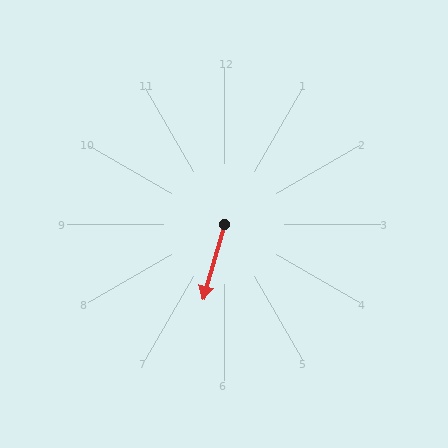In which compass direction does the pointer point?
South.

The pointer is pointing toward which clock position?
Roughly 7 o'clock.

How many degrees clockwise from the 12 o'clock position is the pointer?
Approximately 196 degrees.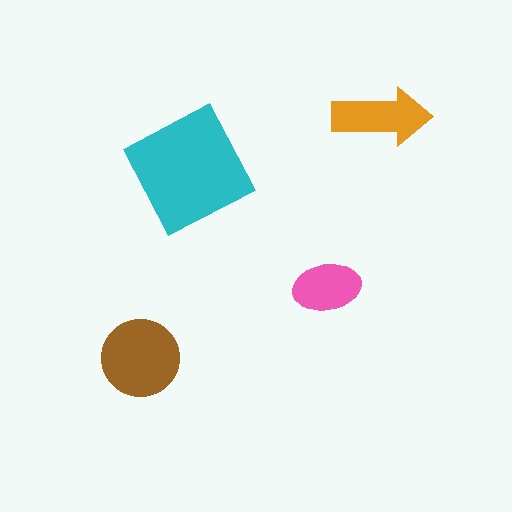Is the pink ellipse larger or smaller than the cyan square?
Smaller.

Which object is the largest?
The cyan square.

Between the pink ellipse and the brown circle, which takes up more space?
The brown circle.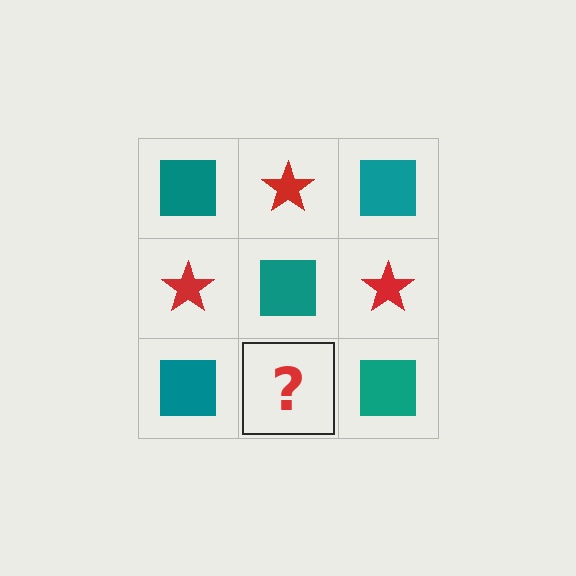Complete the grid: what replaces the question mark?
The question mark should be replaced with a red star.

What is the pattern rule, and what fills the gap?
The rule is that it alternates teal square and red star in a checkerboard pattern. The gap should be filled with a red star.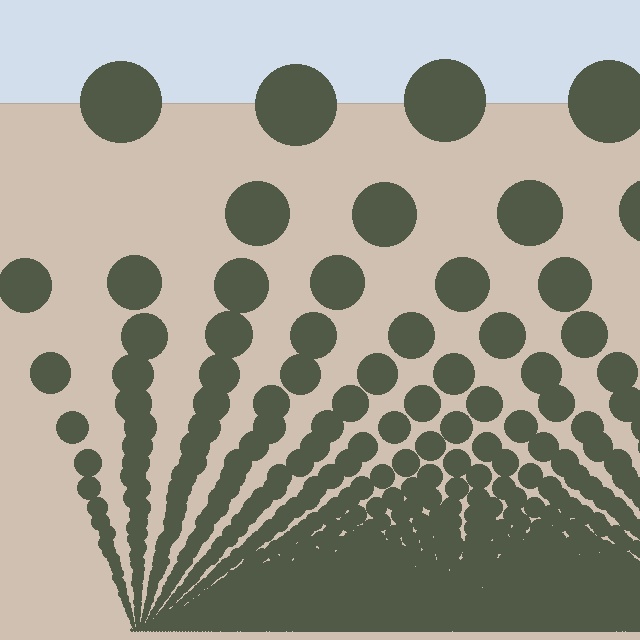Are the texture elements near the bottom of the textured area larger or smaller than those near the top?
Smaller. The gradient is inverted — elements near the bottom are smaller and denser.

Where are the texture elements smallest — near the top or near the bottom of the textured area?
Near the bottom.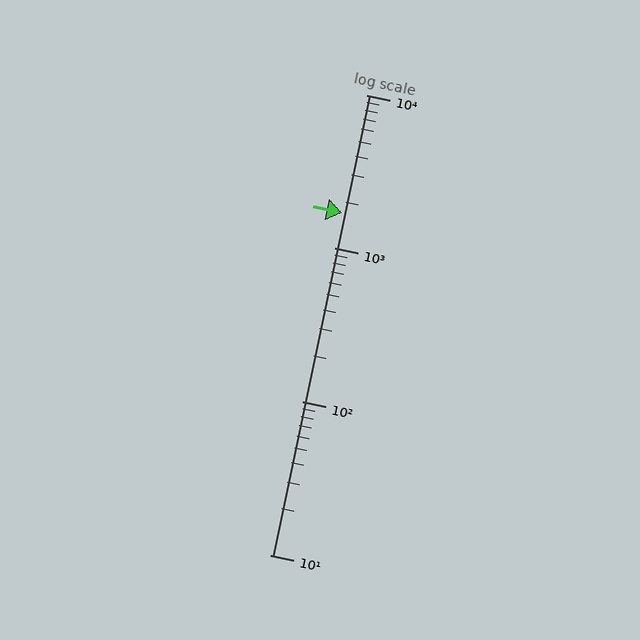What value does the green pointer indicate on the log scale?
The pointer indicates approximately 1700.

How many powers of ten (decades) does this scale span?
The scale spans 3 decades, from 10 to 10000.